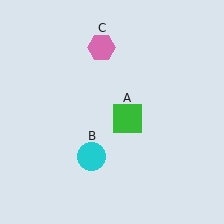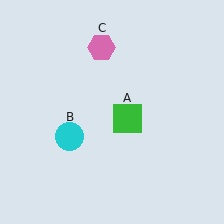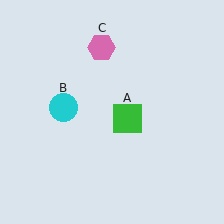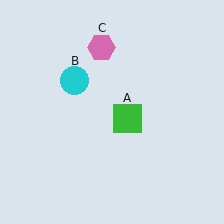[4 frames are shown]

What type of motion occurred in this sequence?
The cyan circle (object B) rotated clockwise around the center of the scene.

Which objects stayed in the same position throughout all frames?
Green square (object A) and pink hexagon (object C) remained stationary.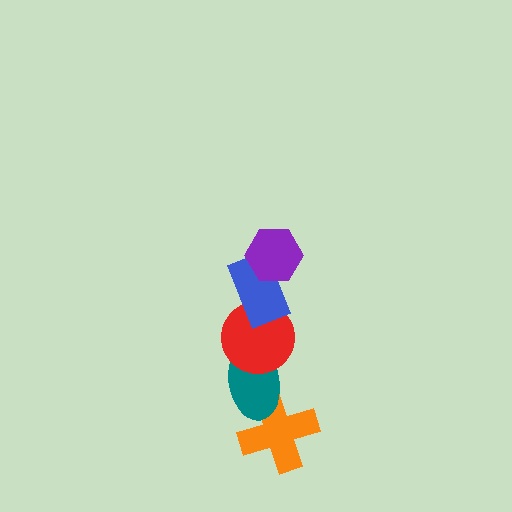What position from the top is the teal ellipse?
The teal ellipse is 4th from the top.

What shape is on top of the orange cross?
The teal ellipse is on top of the orange cross.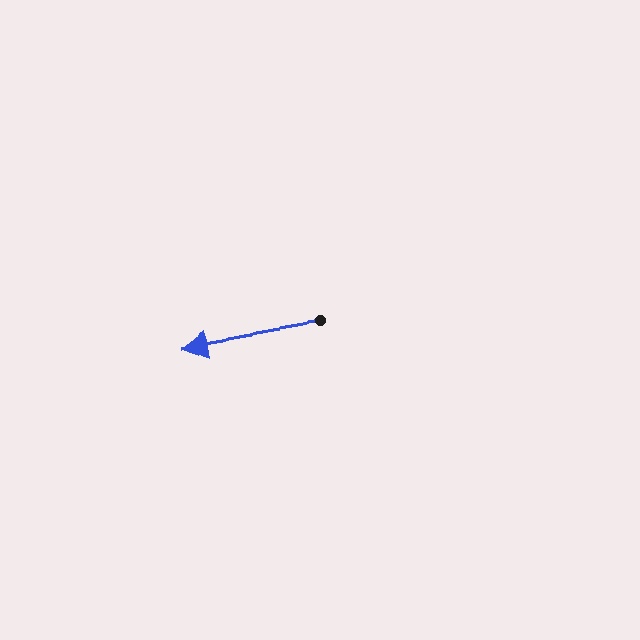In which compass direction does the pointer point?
West.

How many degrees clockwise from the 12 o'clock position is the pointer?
Approximately 260 degrees.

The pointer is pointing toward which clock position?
Roughly 9 o'clock.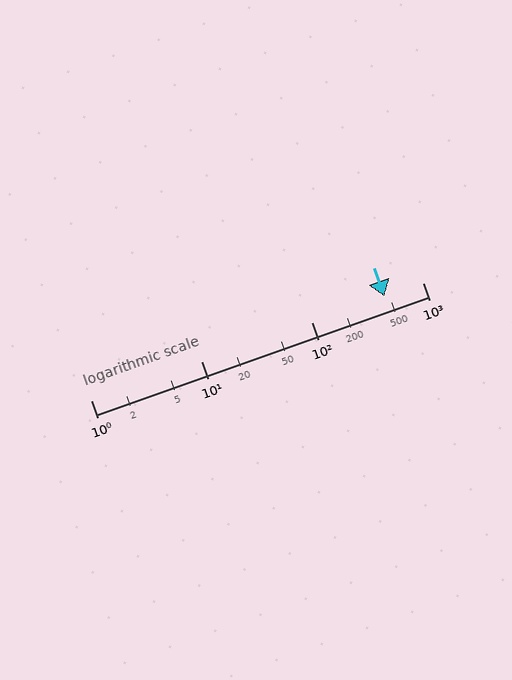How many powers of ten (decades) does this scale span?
The scale spans 3 decades, from 1 to 1000.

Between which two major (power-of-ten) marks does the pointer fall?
The pointer is between 100 and 1000.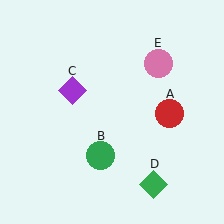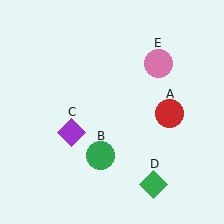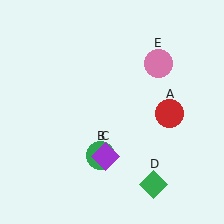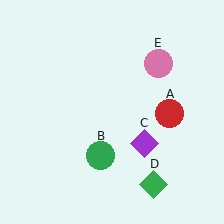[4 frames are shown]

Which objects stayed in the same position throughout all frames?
Red circle (object A) and green circle (object B) and green diamond (object D) and pink circle (object E) remained stationary.